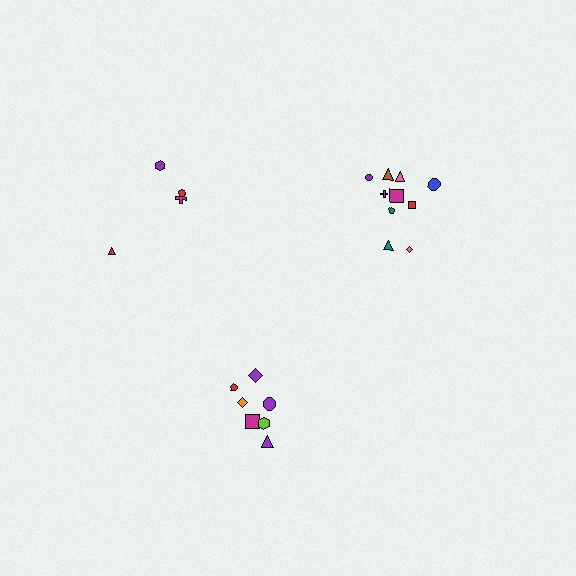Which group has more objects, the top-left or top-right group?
The top-right group.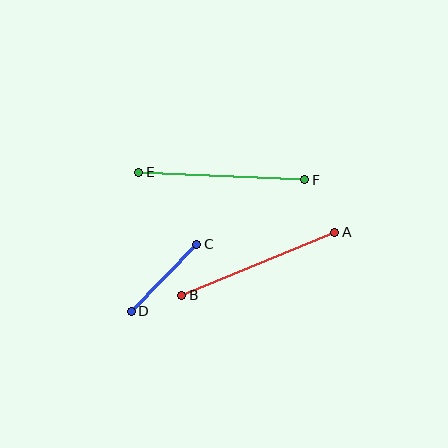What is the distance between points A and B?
The distance is approximately 166 pixels.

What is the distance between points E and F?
The distance is approximately 167 pixels.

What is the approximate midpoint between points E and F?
The midpoint is at approximately (222, 176) pixels.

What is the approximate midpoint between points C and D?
The midpoint is at approximately (164, 278) pixels.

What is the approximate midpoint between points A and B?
The midpoint is at approximately (258, 264) pixels.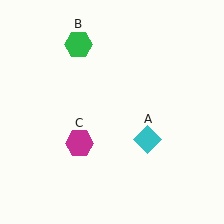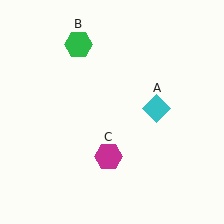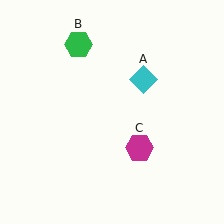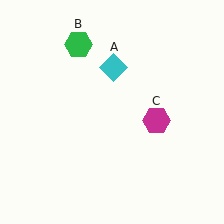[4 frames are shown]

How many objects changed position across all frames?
2 objects changed position: cyan diamond (object A), magenta hexagon (object C).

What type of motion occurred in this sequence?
The cyan diamond (object A), magenta hexagon (object C) rotated counterclockwise around the center of the scene.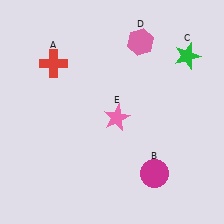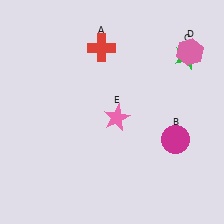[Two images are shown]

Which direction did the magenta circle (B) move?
The magenta circle (B) moved up.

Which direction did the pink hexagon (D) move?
The pink hexagon (D) moved right.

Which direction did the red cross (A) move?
The red cross (A) moved right.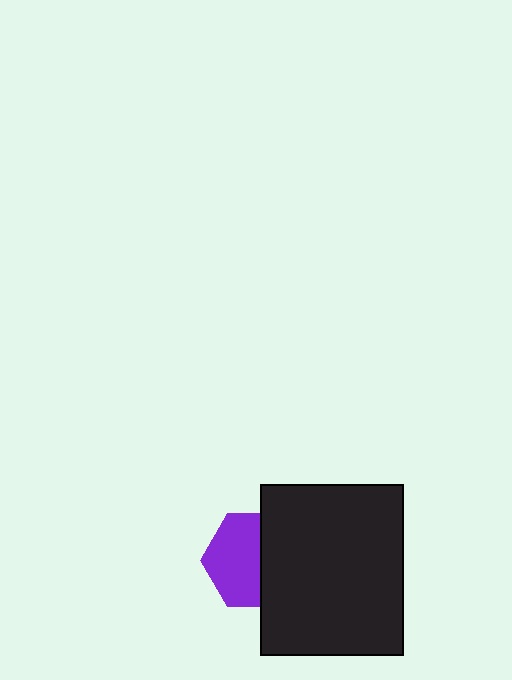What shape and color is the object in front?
The object in front is a black rectangle.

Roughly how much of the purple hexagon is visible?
About half of it is visible (roughly 57%).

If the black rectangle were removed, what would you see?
You would see the complete purple hexagon.